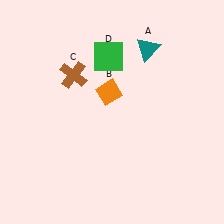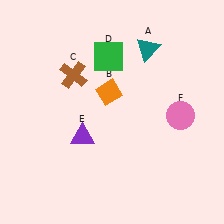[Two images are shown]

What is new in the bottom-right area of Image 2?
A pink circle (F) was added in the bottom-right area of Image 2.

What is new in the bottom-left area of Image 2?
A purple triangle (E) was added in the bottom-left area of Image 2.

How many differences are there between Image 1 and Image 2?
There are 2 differences between the two images.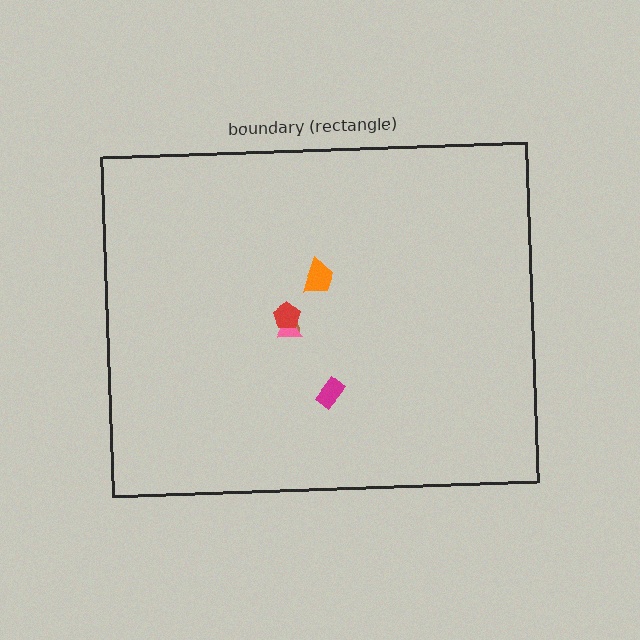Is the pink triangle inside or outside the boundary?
Inside.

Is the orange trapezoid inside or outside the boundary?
Inside.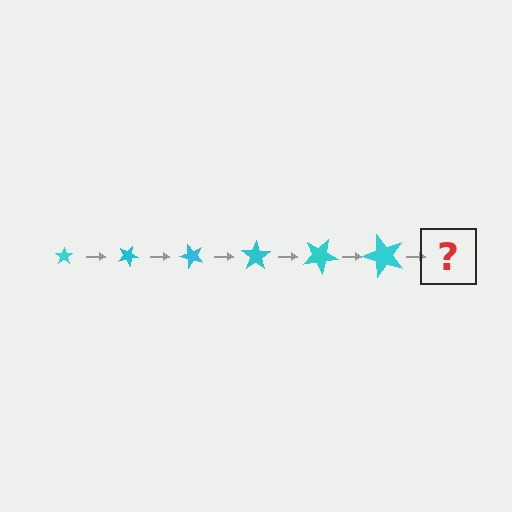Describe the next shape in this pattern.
It should be a star, larger than the previous one and rotated 150 degrees from the start.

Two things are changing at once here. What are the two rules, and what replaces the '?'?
The two rules are that the star grows larger each step and it rotates 25 degrees each step. The '?' should be a star, larger than the previous one and rotated 150 degrees from the start.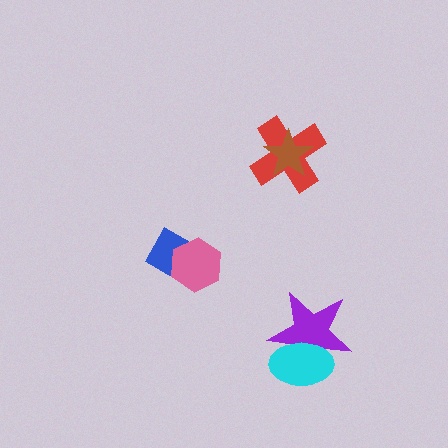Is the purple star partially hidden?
Yes, it is partially covered by another shape.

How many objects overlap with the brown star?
1 object overlaps with the brown star.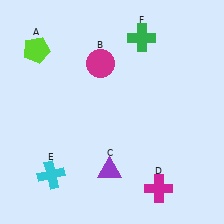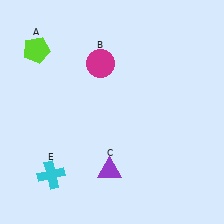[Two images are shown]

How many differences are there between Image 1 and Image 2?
There are 2 differences between the two images.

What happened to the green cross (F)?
The green cross (F) was removed in Image 2. It was in the top-right area of Image 1.